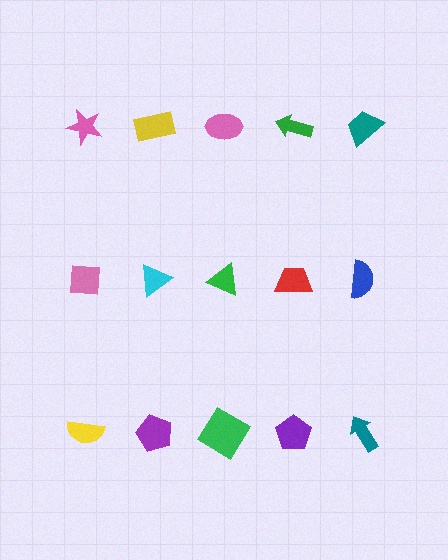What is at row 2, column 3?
A green triangle.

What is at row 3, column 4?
A purple pentagon.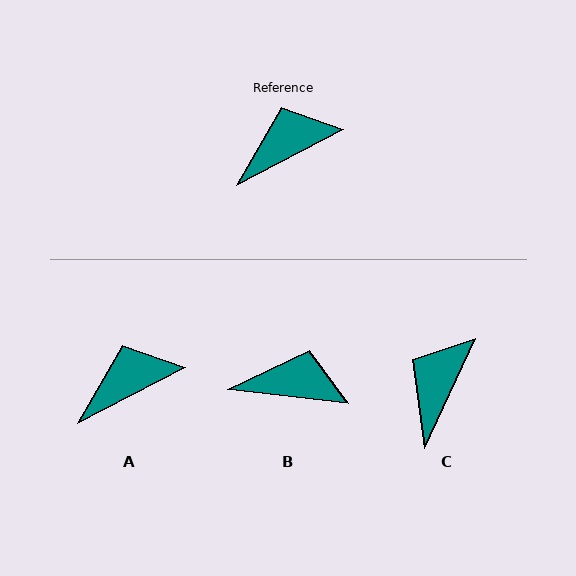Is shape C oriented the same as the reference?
No, it is off by about 37 degrees.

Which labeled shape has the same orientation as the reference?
A.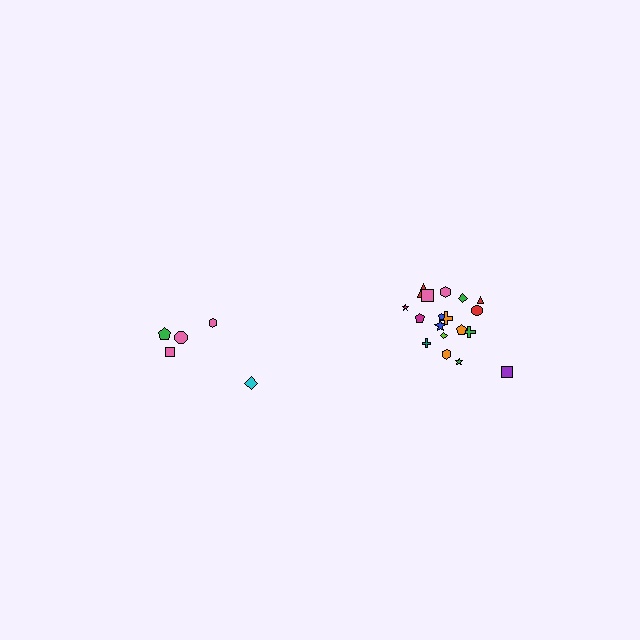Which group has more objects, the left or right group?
The right group.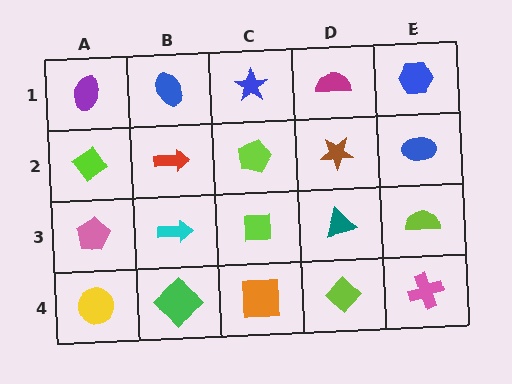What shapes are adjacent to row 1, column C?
A lime pentagon (row 2, column C), a blue ellipse (row 1, column B), a magenta semicircle (row 1, column D).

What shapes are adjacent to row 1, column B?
A red arrow (row 2, column B), a purple ellipse (row 1, column A), a blue star (row 1, column C).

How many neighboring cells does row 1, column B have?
3.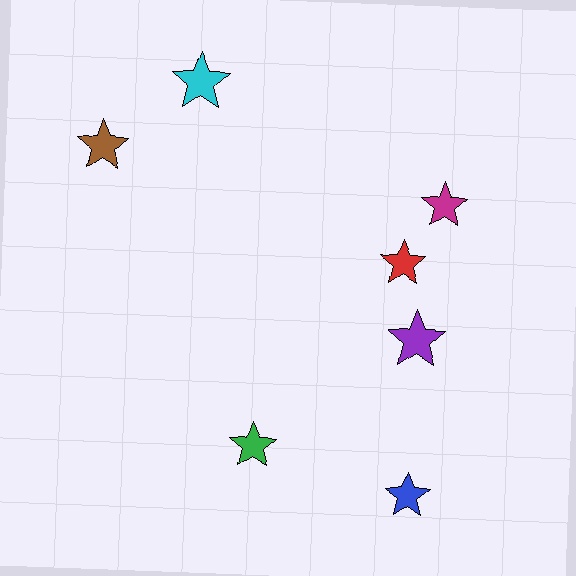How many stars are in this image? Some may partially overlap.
There are 7 stars.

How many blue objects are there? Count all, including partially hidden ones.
There is 1 blue object.